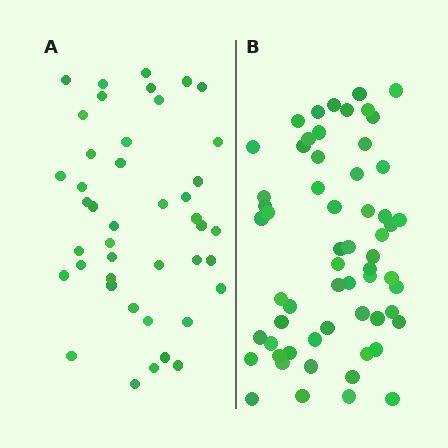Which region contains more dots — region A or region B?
Region B (the right region) has more dots.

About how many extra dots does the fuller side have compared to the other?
Region B has approximately 15 more dots than region A.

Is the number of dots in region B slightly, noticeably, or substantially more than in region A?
Region B has noticeably more, but not dramatically so. The ratio is roughly 1.4 to 1.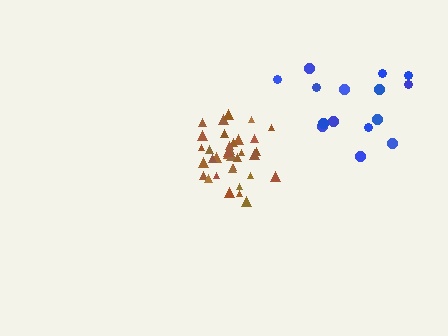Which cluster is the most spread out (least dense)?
Blue.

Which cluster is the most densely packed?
Brown.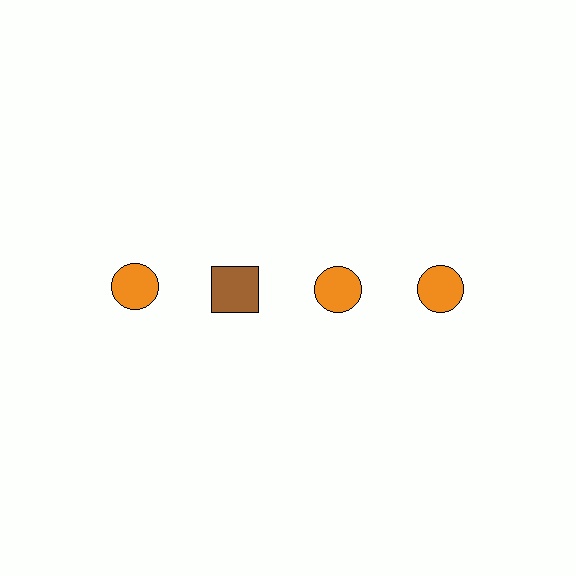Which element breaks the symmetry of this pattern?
The brown square in the top row, second from left column breaks the symmetry. All other shapes are orange circles.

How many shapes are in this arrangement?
There are 4 shapes arranged in a grid pattern.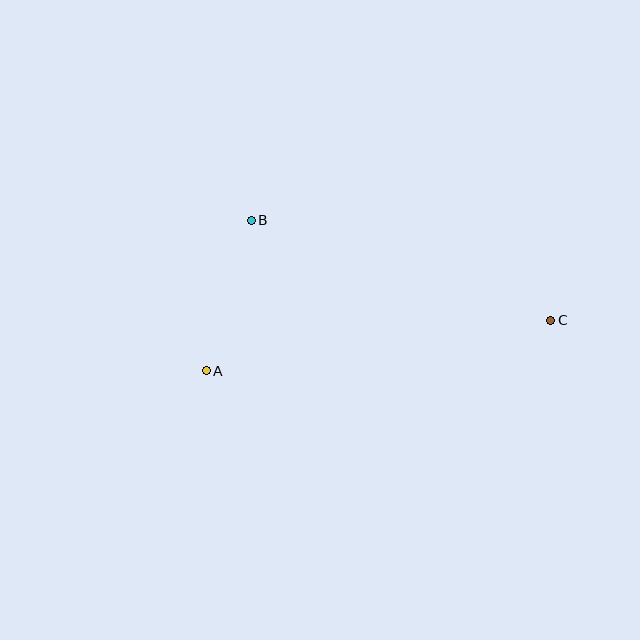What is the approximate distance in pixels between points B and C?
The distance between B and C is approximately 316 pixels.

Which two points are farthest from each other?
Points A and C are farthest from each other.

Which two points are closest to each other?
Points A and B are closest to each other.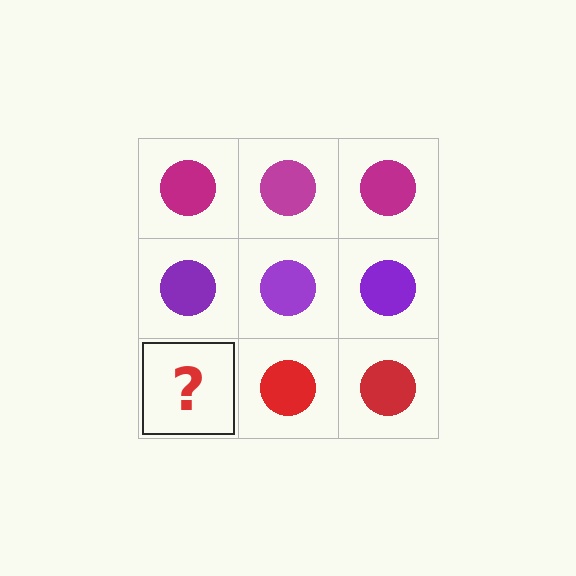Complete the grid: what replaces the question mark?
The question mark should be replaced with a red circle.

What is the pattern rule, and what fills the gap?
The rule is that each row has a consistent color. The gap should be filled with a red circle.